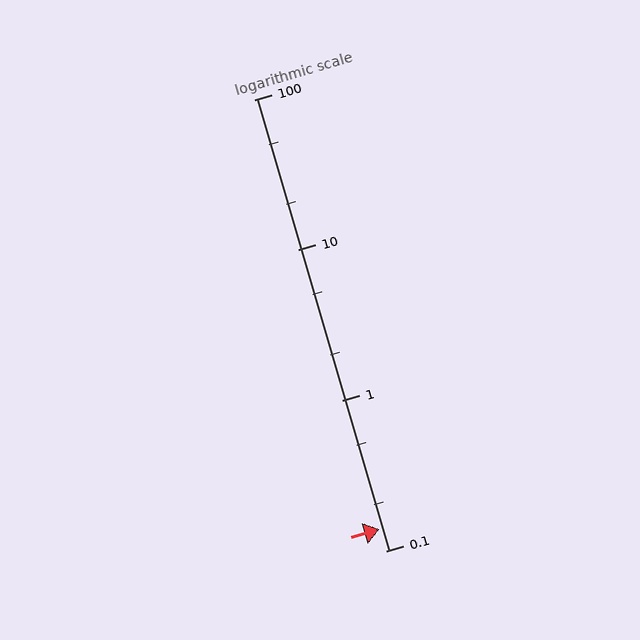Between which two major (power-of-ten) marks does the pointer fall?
The pointer is between 0.1 and 1.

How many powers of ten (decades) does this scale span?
The scale spans 3 decades, from 0.1 to 100.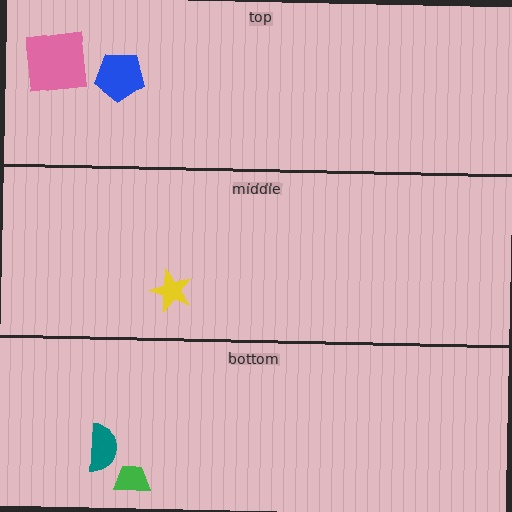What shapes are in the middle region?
The yellow star.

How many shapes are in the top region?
2.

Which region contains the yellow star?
The middle region.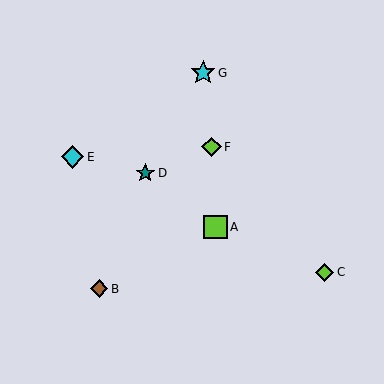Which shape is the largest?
The cyan star (labeled G) is the largest.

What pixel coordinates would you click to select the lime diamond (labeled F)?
Click at (211, 147) to select the lime diamond F.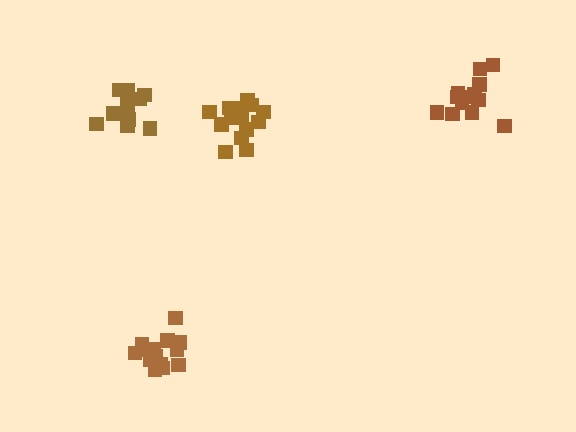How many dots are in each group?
Group 1: 13 dots, Group 2: 13 dots, Group 3: 15 dots, Group 4: 15 dots (56 total).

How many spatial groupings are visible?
There are 4 spatial groupings.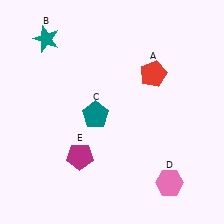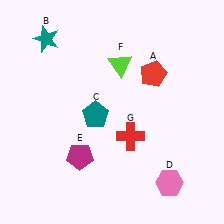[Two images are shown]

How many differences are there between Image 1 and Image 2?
There are 2 differences between the two images.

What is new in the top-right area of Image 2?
A lime triangle (F) was added in the top-right area of Image 2.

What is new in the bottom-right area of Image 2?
A red cross (G) was added in the bottom-right area of Image 2.